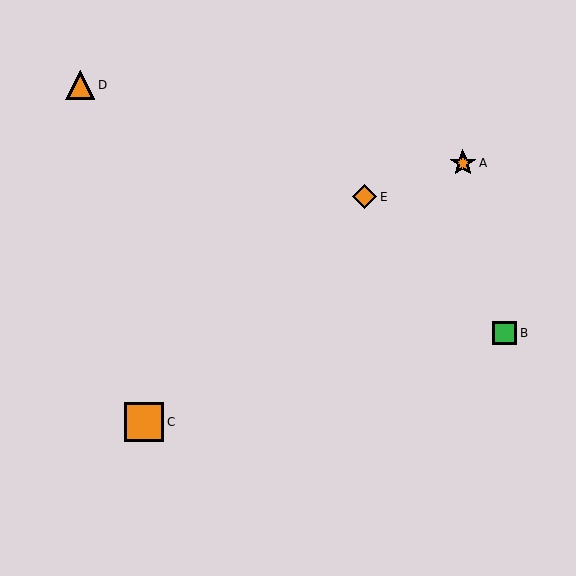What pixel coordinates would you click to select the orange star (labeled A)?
Click at (463, 163) to select the orange star A.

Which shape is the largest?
The orange square (labeled C) is the largest.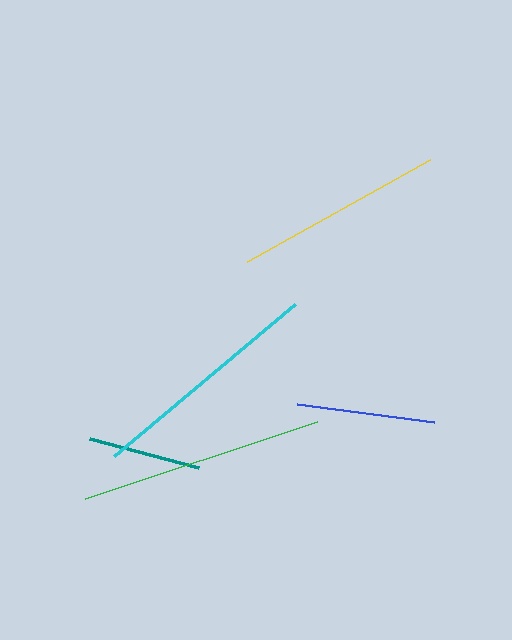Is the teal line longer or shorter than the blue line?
The blue line is longer than the teal line.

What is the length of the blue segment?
The blue segment is approximately 138 pixels long.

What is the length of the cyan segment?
The cyan segment is approximately 237 pixels long.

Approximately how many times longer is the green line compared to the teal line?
The green line is approximately 2.2 times the length of the teal line.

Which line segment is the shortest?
The teal line is the shortest at approximately 113 pixels.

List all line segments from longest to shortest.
From longest to shortest: green, cyan, yellow, blue, teal.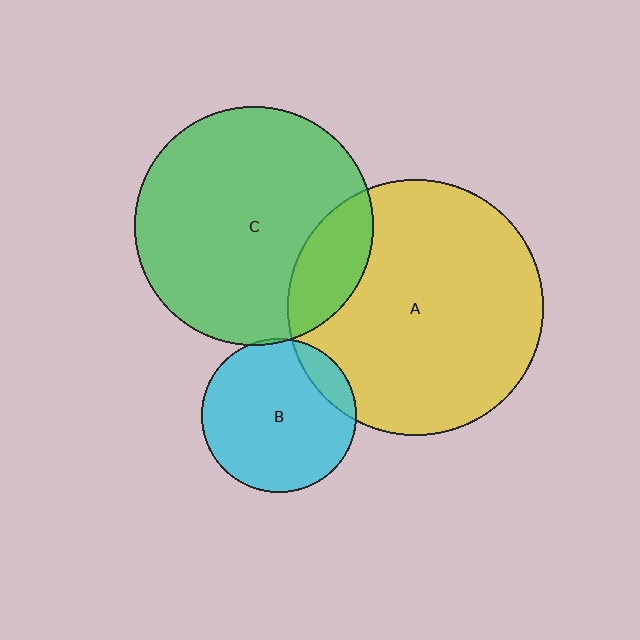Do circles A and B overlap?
Yes.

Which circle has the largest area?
Circle A (yellow).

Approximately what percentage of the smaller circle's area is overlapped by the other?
Approximately 10%.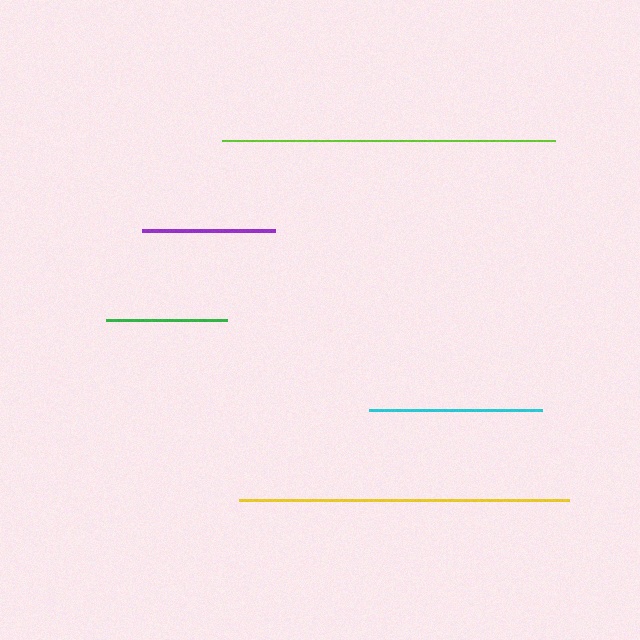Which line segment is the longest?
The lime line is the longest at approximately 333 pixels.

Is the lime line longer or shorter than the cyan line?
The lime line is longer than the cyan line.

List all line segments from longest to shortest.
From longest to shortest: lime, yellow, cyan, purple, green.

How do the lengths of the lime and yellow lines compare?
The lime and yellow lines are approximately the same length.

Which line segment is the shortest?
The green line is the shortest at approximately 120 pixels.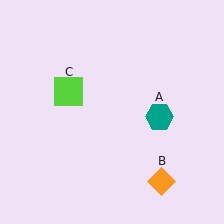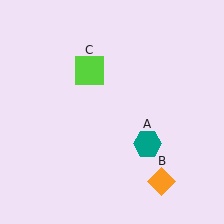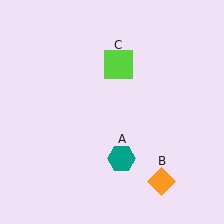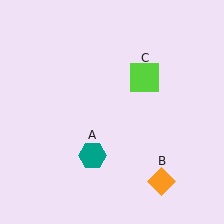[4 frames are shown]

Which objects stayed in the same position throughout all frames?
Orange diamond (object B) remained stationary.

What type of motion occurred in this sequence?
The teal hexagon (object A), lime square (object C) rotated clockwise around the center of the scene.